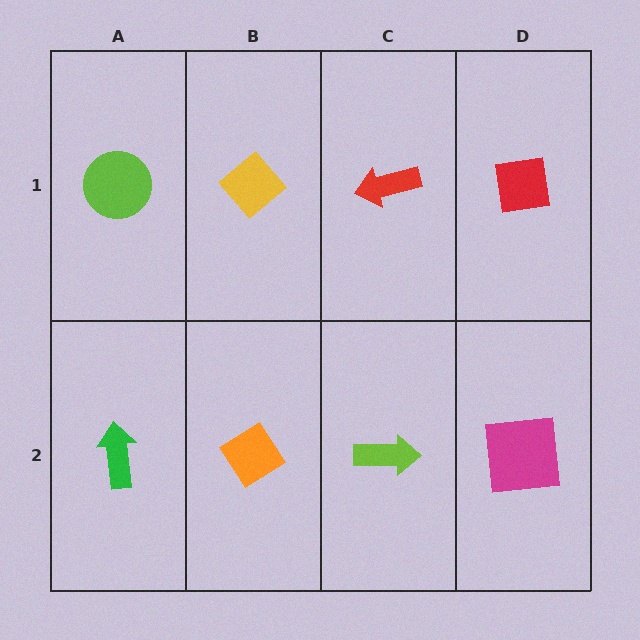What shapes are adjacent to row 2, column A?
A lime circle (row 1, column A), an orange diamond (row 2, column B).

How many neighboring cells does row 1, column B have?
3.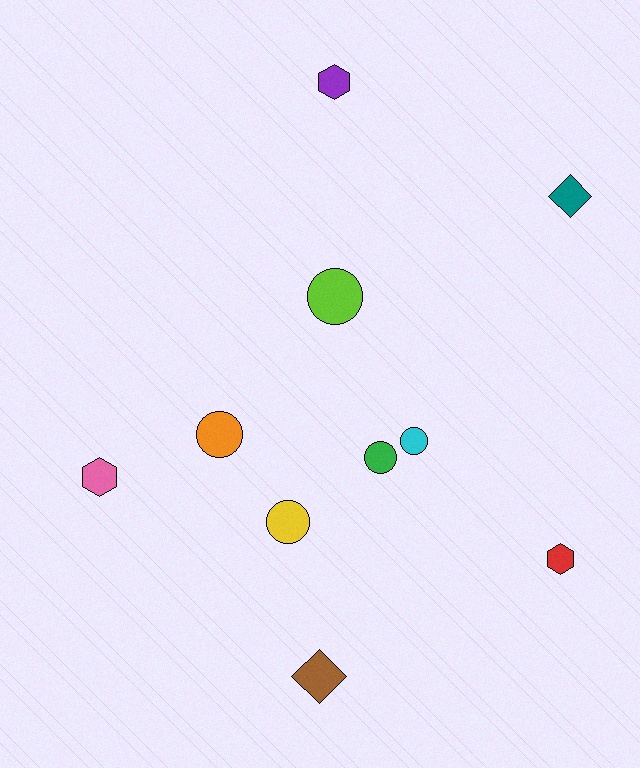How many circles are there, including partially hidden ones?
There are 5 circles.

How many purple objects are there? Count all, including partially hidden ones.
There is 1 purple object.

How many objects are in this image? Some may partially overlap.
There are 10 objects.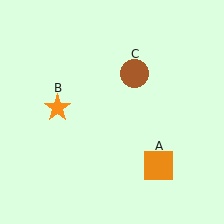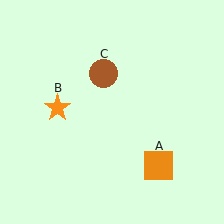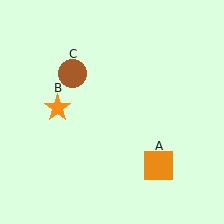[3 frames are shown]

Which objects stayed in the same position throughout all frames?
Orange square (object A) and orange star (object B) remained stationary.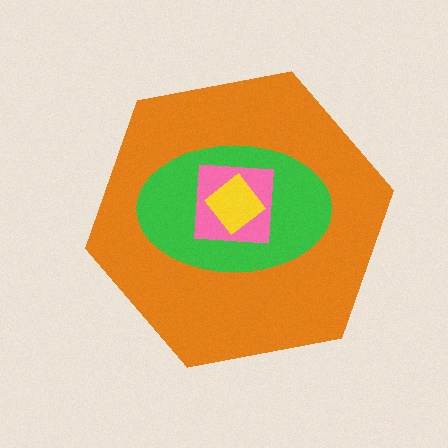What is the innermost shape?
The yellow diamond.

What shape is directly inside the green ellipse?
The pink square.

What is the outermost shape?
The orange hexagon.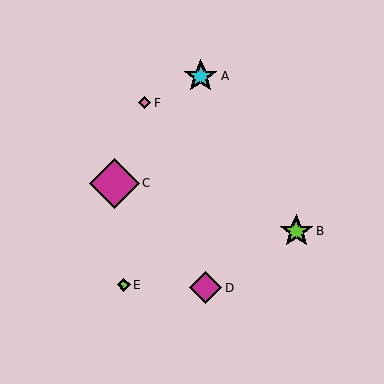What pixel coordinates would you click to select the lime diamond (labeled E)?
Click at (124, 285) to select the lime diamond E.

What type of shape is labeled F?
Shape F is a pink diamond.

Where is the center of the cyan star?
The center of the cyan star is at (201, 76).